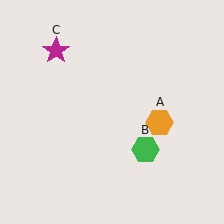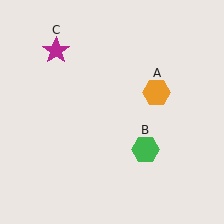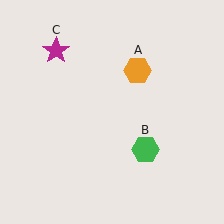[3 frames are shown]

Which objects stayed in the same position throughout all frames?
Green hexagon (object B) and magenta star (object C) remained stationary.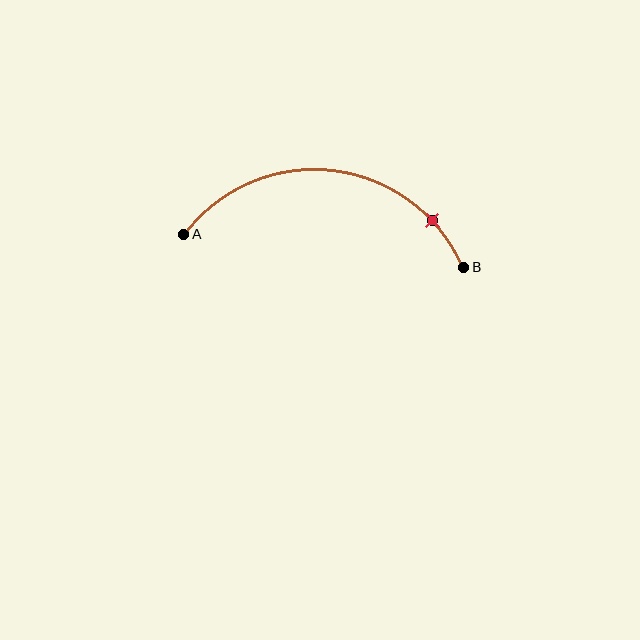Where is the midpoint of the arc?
The arc midpoint is the point on the curve farthest from the straight line joining A and B. It sits above that line.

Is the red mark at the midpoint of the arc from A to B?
No. The red mark lies on the arc but is closer to endpoint B. The arc midpoint would be at the point on the curve equidistant along the arc from both A and B.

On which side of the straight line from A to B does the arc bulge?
The arc bulges above the straight line connecting A and B.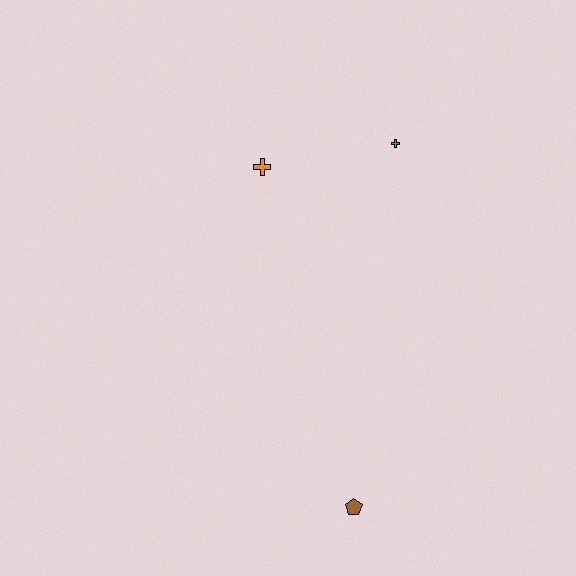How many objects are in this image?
There are 3 objects.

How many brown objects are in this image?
There is 1 brown object.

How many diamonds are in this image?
There are no diamonds.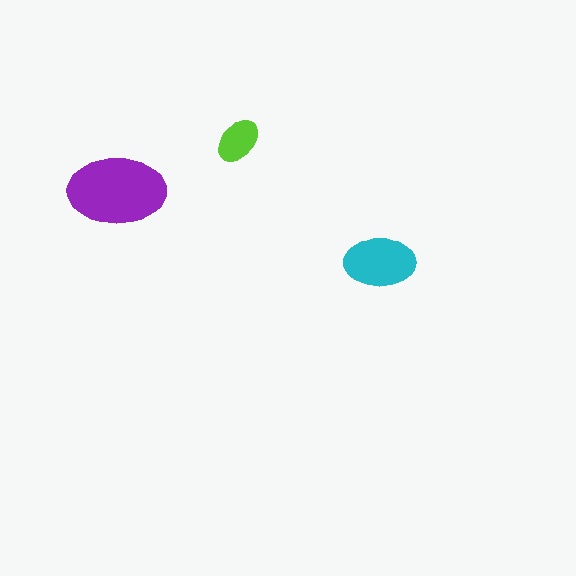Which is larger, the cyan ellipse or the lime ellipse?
The cyan one.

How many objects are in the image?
There are 3 objects in the image.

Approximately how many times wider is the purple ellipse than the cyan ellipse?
About 1.5 times wider.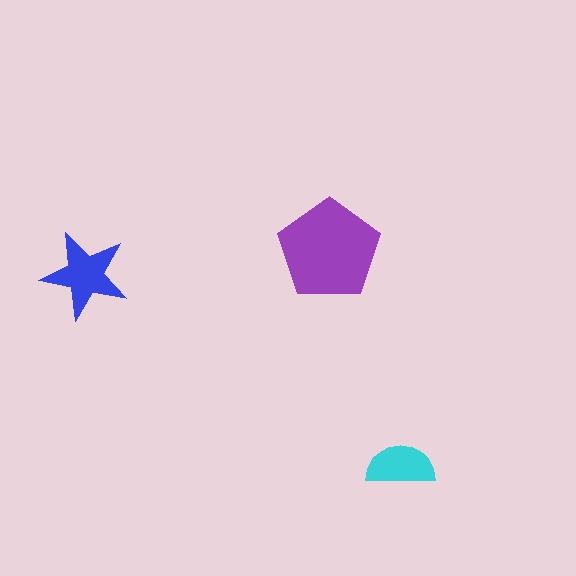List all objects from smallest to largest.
The cyan semicircle, the blue star, the purple pentagon.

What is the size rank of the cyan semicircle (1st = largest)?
3rd.